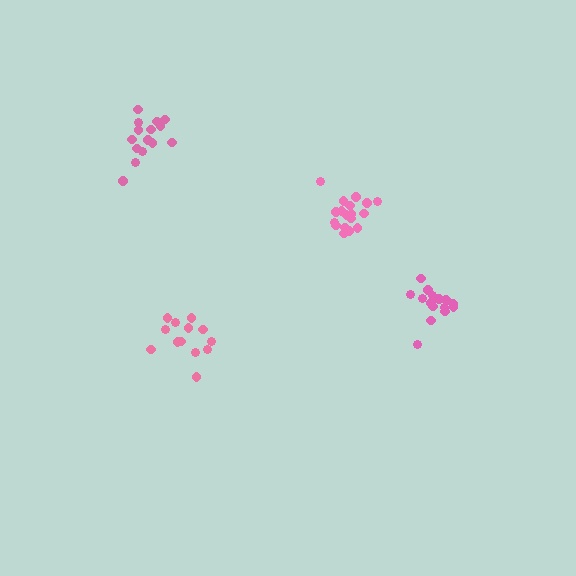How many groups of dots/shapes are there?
There are 4 groups.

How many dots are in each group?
Group 1: 18 dots, Group 2: 13 dots, Group 3: 15 dots, Group 4: 15 dots (61 total).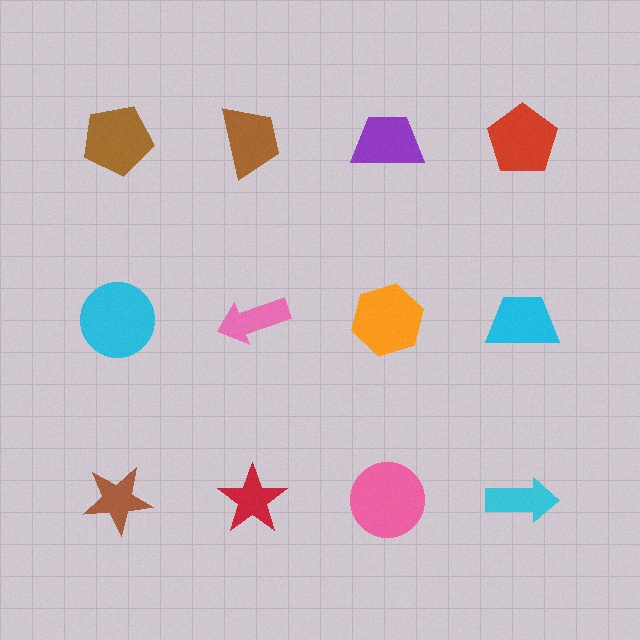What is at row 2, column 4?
A cyan trapezoid.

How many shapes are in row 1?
4 shapes.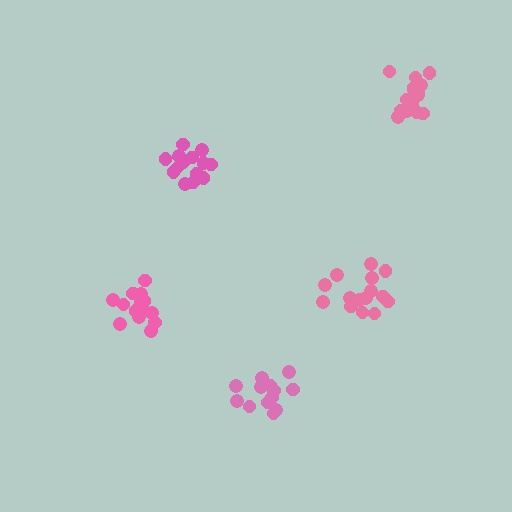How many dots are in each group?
Group 1: 16 dots, Group 2: 16 dots, Group 3: 16 dots, Group 4: 13 dots, Group 5: 15 dots (76 total).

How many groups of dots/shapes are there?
There are 5 groups.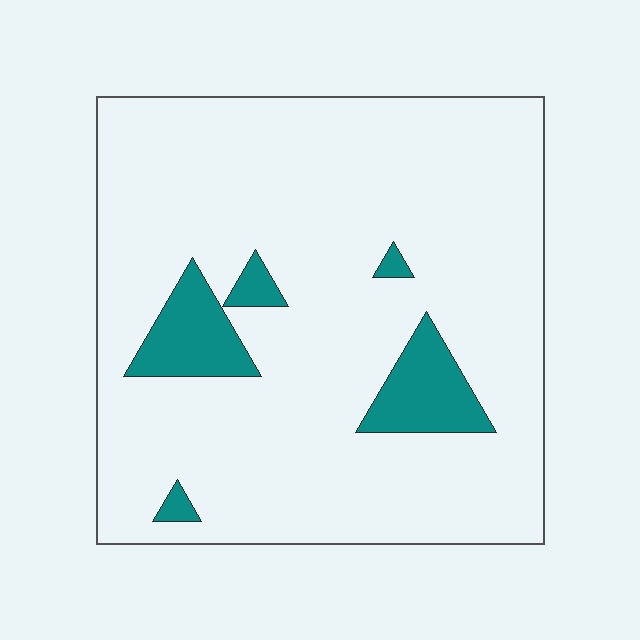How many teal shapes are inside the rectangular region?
5.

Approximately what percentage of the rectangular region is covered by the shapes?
Approximately 10%.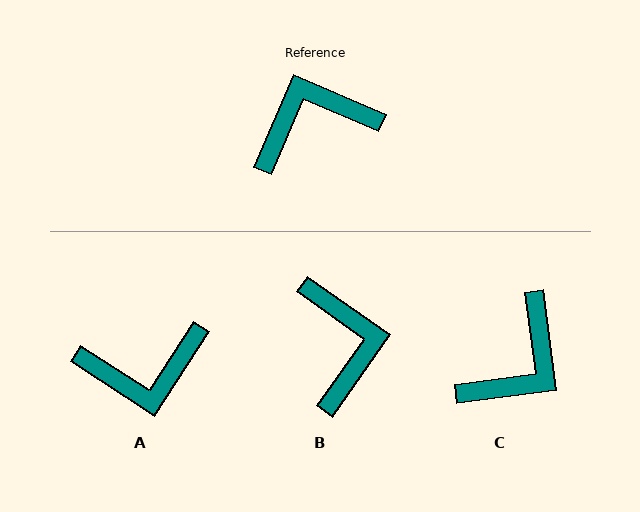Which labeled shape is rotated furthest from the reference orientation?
A, about 170 degrees away.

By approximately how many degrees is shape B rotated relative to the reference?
Approximately 102 degrees clockwise.